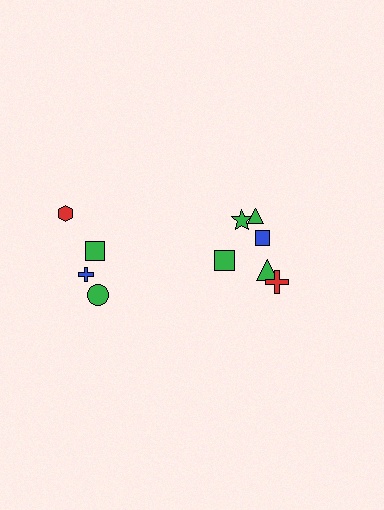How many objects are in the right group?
There are 6 objects.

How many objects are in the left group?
There are 4 objects.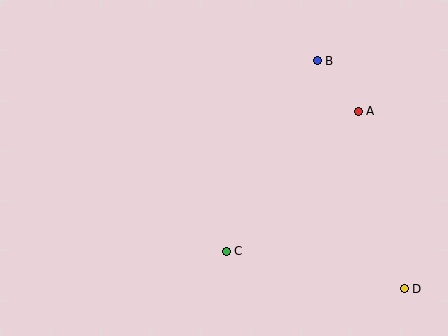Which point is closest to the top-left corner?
Point B is closest to the top-left corner.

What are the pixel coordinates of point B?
Point B is at (317, 61).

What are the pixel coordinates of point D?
Point D is at (404, 289).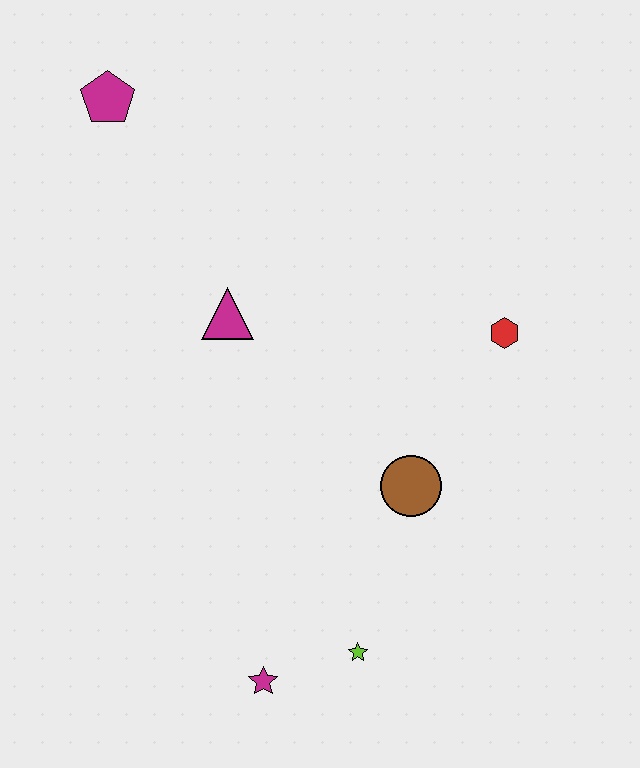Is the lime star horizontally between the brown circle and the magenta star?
Yes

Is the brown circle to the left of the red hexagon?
Yes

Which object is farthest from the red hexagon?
The magenta pentagon is farthest from the red hexagon.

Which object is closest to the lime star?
The magenta star is closest to the lime star.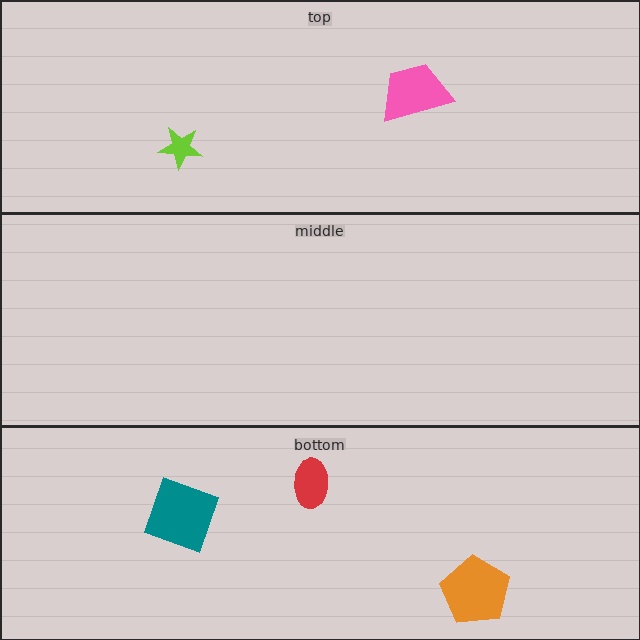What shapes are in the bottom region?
The red ellipse, the orange pentagon, the teal square.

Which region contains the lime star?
The top region.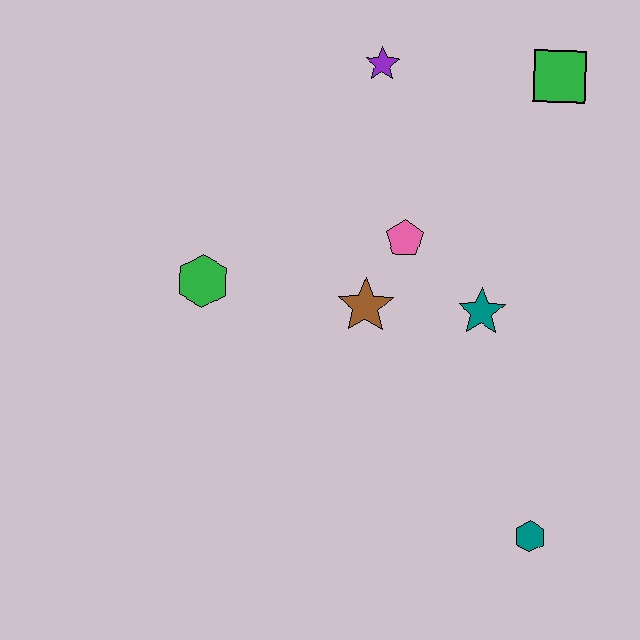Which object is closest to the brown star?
The pink pentagon is closest to the brown star.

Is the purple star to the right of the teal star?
No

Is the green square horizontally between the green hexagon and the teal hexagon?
No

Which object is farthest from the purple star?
The teal hexagon is farthest from the purple star.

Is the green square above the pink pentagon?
Yes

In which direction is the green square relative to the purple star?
The green square is to the right of the purple star.